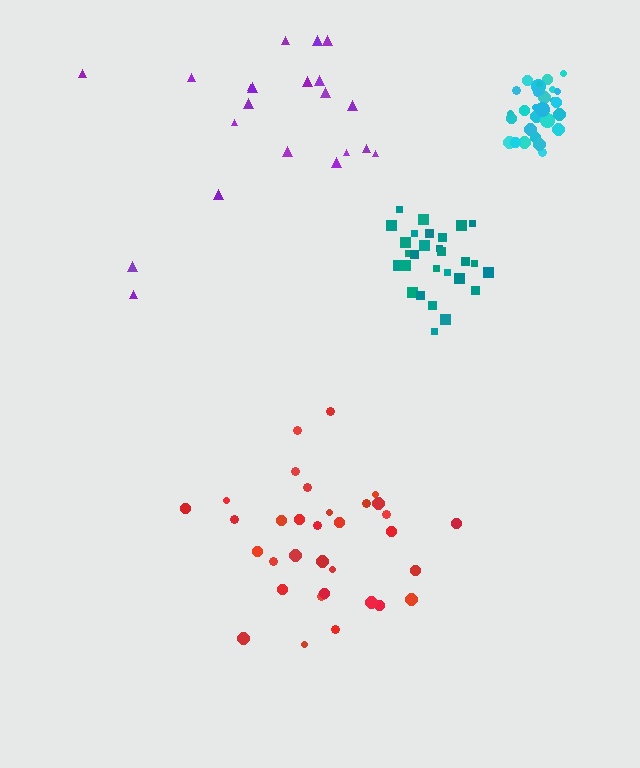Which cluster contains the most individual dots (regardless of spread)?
Red (33).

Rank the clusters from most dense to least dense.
cyan, teal, red, purple.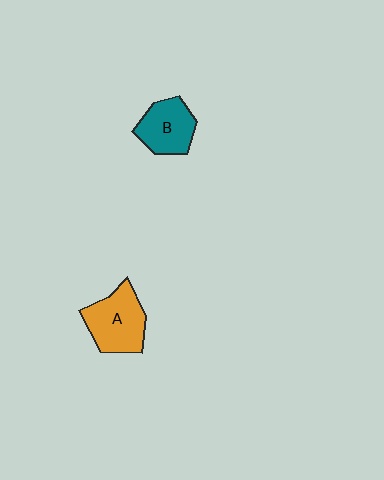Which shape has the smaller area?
Shape B (teal).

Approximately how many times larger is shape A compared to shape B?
Approximately 1.2 times.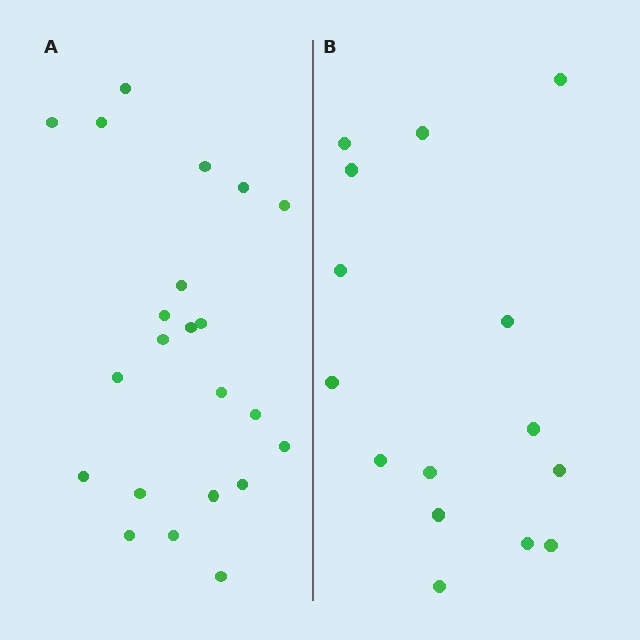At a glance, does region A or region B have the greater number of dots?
Region A (the left region) has more dots.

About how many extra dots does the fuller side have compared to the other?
Region A has roughly 8 or so more dots than region B.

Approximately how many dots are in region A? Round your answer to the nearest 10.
About 20 dots. (The exact count is 22, which rounds to 20.)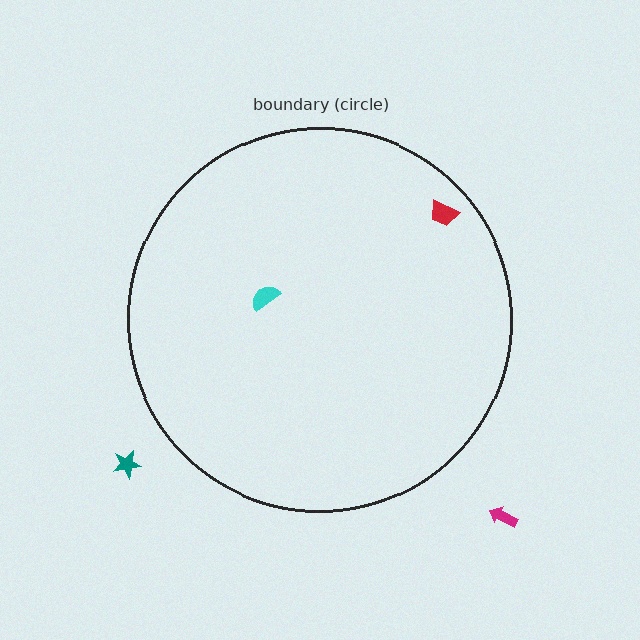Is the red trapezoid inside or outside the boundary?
Inside.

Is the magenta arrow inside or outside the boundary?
Outside.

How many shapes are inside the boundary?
2 inside, 2 outside.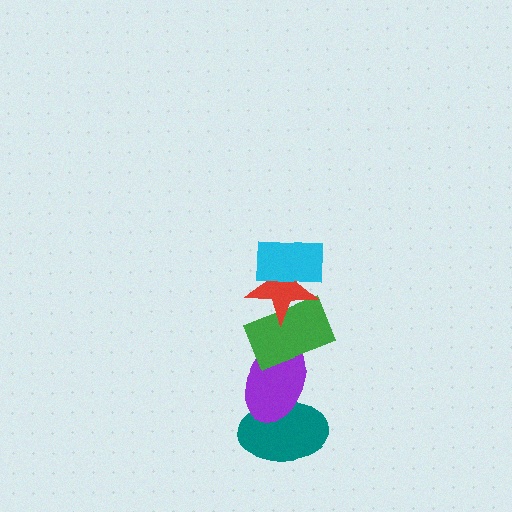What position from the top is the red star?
The red star is 2nd from the top.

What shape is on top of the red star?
The cyan rectangle is on top of the red star.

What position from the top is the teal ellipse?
The teal ellipse is 5th from the top.